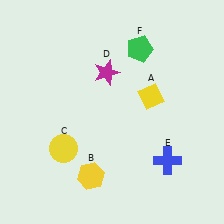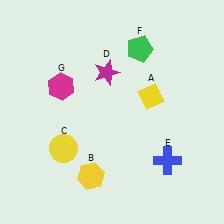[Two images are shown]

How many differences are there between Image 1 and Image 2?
There is 1 difference between the two images.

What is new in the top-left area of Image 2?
A magenta hexagon (G) was added in the top-left area of Image 2.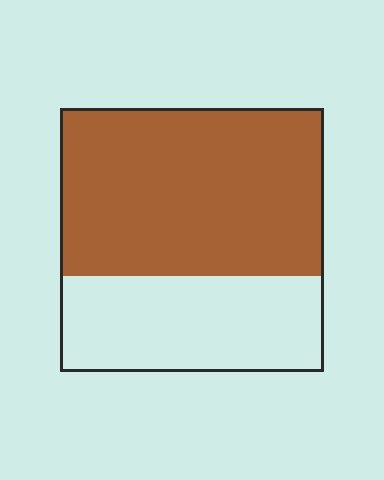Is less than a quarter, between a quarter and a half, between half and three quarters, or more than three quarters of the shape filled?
Between half and three quarters.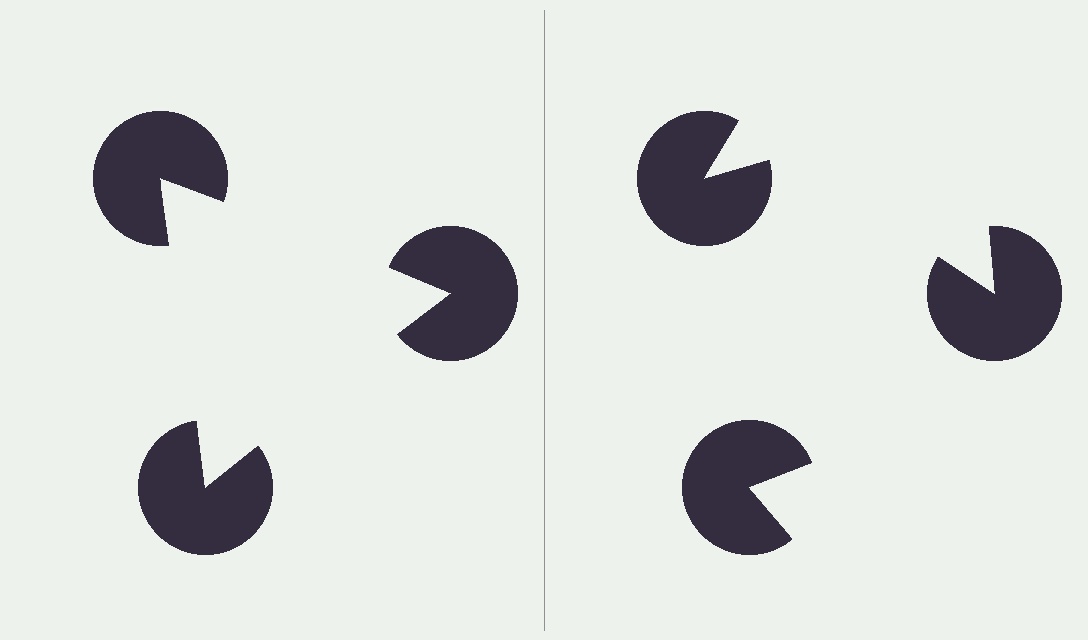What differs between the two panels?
The pac-man discs are positioned identically on both sides; only the wedge orientations differ. On the left they align to a triangle; on the right they are misaligned.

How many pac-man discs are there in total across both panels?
6 — 3 on each side.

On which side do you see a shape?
An illusory triangle appears on the left side. On the right side the wedge cuts are rotated, so no coherent shape forms.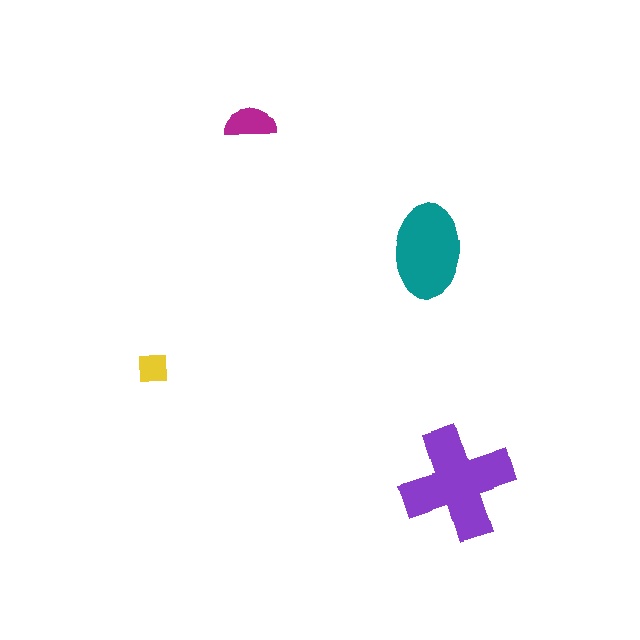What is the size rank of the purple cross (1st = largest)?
1st.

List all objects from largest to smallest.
The purple cross, the teal ellipse, the magenta semicircle, the yellow square.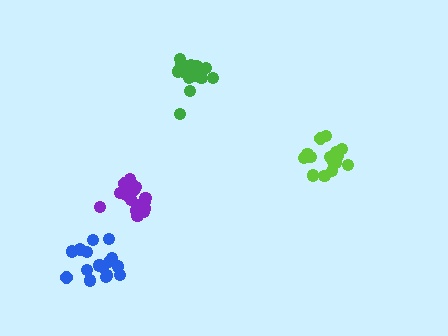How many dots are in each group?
Group 1: 17 dots, Group 2: 20 dots, Group 3: 15 dots, Group 4: 17 dots (69 total).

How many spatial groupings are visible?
There are 4 spatial groupings.